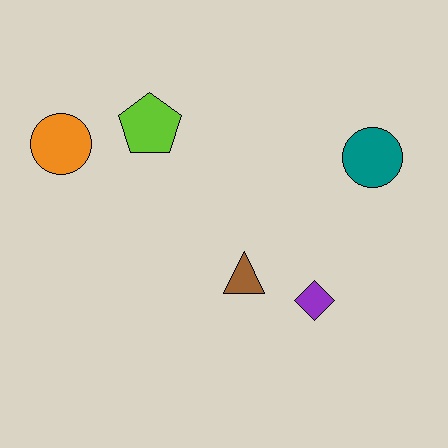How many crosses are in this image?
There are no crosses.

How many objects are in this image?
There are 5 objects.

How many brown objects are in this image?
There is 1 brown object.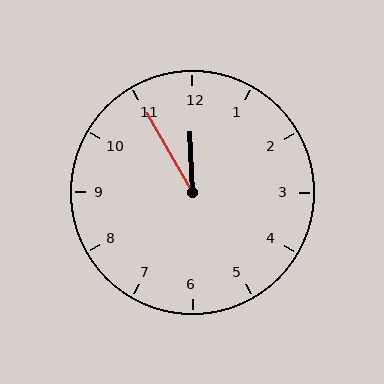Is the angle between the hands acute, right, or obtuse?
It is acute.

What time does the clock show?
11:55.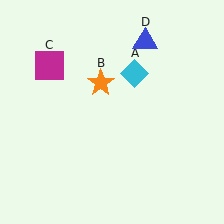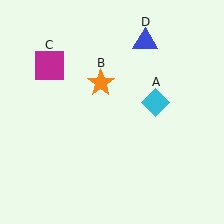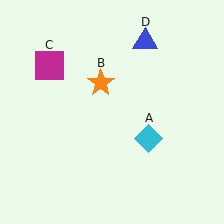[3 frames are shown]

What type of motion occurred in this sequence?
The cyan diamond (object A) rotated clockwise around the center of the scene.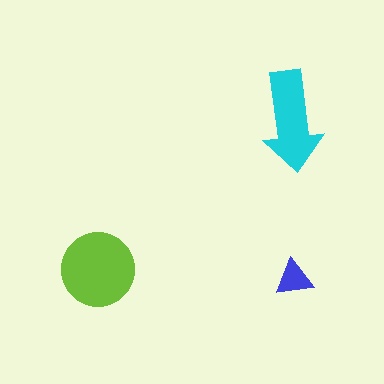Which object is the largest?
The lime circle.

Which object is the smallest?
The blue triangle.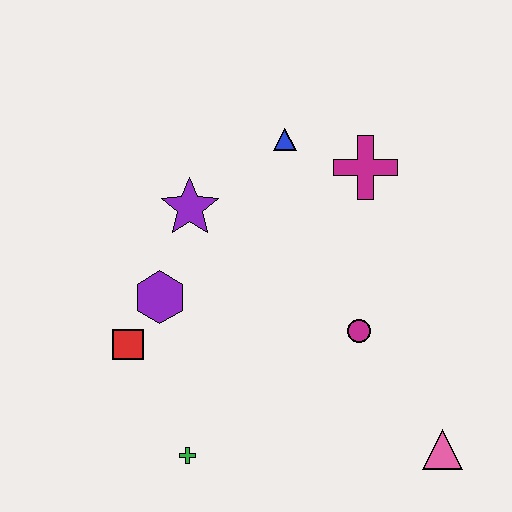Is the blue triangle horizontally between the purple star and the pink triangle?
Yes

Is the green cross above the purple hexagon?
No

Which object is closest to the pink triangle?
The magenta circle is closest to the pink triangle.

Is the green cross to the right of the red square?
Yes